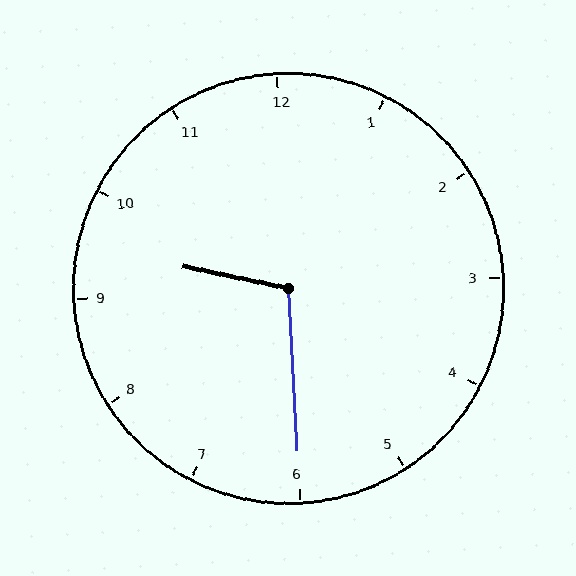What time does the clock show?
9:30.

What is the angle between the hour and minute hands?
Approximately 105 degrees.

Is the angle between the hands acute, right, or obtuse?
It is obtuse.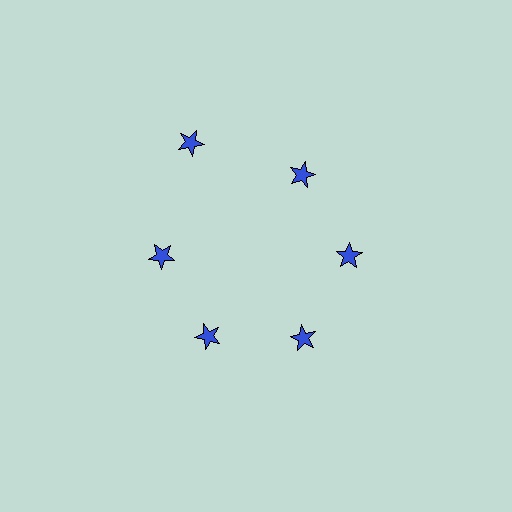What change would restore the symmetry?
The symmetry would be restored by moving it inward, back onto the ring so that all 6 stars sit at equal angles and equal distance from the center.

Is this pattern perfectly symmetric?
No. The 6 blue stars are arranged in a ring, but one element near the 11 o'clock position is pushed outward from the center, breaking the 6-fold rotational symmetry.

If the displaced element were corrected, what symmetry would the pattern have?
It would have 6-fold rotational symmetry — the pattern would map onto itself every 60 degrees.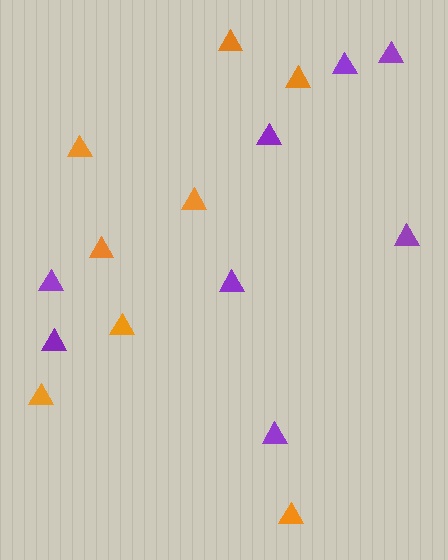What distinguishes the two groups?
There are 2 groups: one group of orange triangles (8) and one group of purple triangles (8).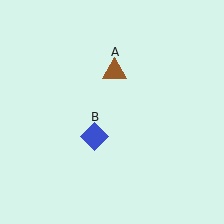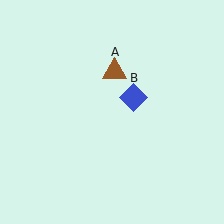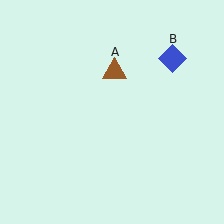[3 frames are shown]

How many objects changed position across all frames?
1 object changed position: blue diamond (object B).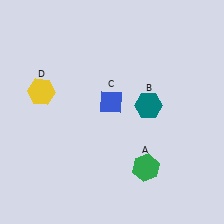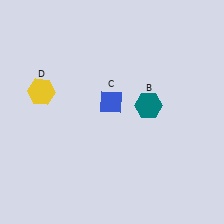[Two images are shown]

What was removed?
The green hexagon (A) was removed in Image 2.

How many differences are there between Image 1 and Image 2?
There is 1 difference between the two images.